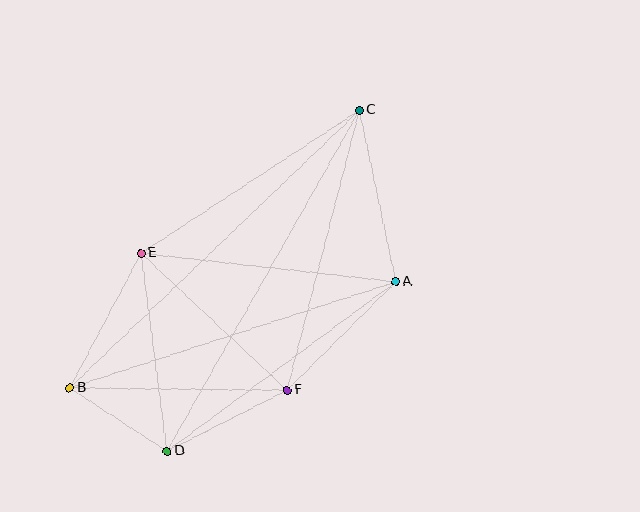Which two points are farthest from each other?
Points B and C are farthest from each other.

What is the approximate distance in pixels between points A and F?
The distance between A and F is approximately 153 pixels.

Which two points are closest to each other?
Points B and D are closest to each other.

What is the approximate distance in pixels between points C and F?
The distance between C and F is approximately 289 pixels.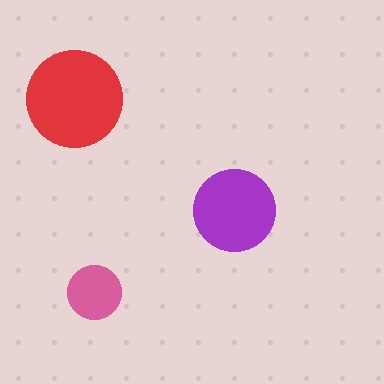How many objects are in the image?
There are 3 objects in the image.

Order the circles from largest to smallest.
the red one, the purple one, the pink one.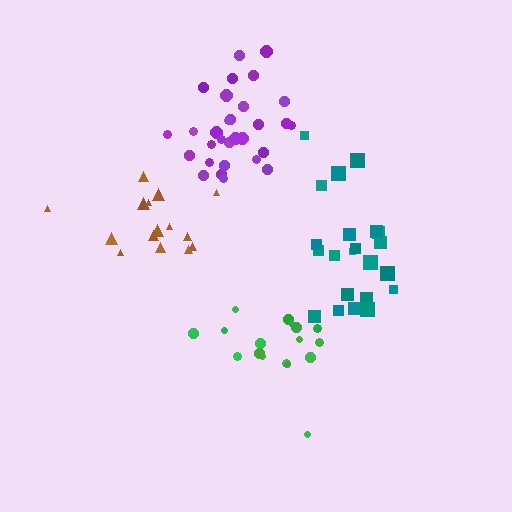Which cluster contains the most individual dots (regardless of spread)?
Purple (30).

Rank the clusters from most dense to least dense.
purple, green, brown, teal.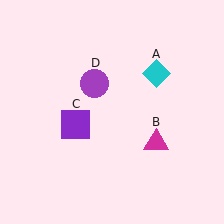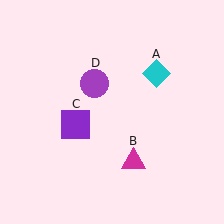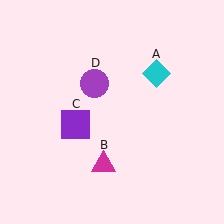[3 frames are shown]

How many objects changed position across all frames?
1 object changed position: magenta triangle (object B).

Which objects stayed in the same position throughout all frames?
Cyan diamond (object A) and purple square (object C) and purple circle (object D) remained stationary.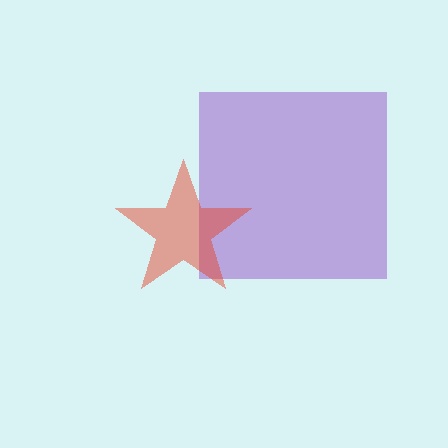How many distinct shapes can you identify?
There are 2 distinct shapes: a purple square, a red star.